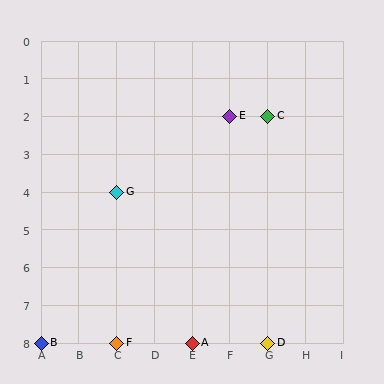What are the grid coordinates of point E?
Point E is at grid coordinates (F, 2).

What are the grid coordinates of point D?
Point D is at grid coordinates (G, 8).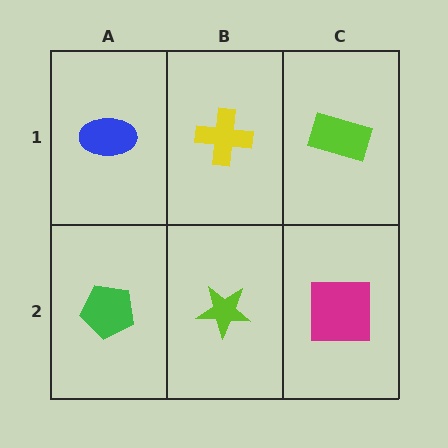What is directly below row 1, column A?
A green pentagon.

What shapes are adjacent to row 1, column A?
A green pentagon (row 2, column A), a yellow cross (row 1, column B).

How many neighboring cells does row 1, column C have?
2.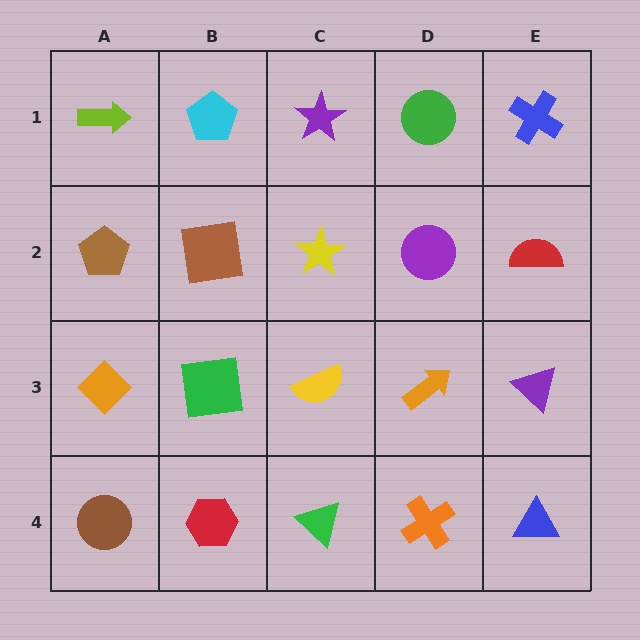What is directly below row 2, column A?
An orange diamond.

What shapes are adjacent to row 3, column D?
A purple circle (row 2, column D), an orange cross (row 4, column D), a yellow semicircle (row 3, column C), a purple triangle (row 3, column E).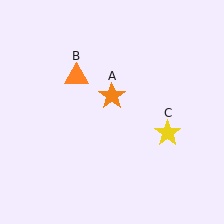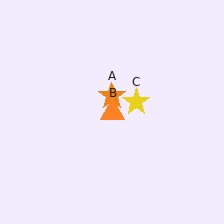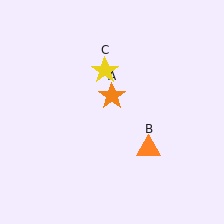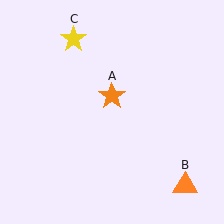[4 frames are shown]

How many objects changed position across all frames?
2 objects changed position: orange triangle (object B), yellow star (object C).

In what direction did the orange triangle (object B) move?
The orange triangle (object B) moved down and to the right.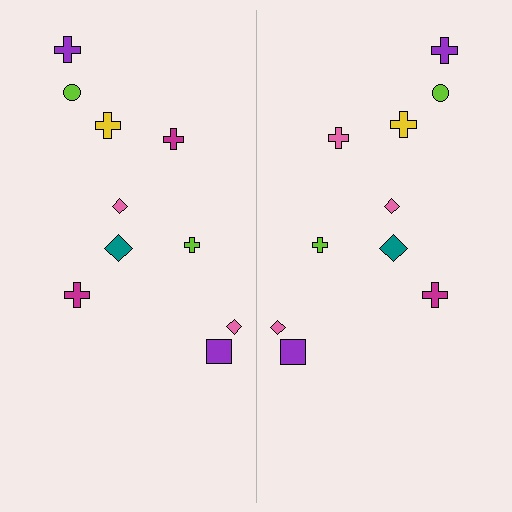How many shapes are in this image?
There are 20 shapes in this image.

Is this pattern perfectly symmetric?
No, the pattern is not perfectly symmetric. The pink cross on the right side breaks the symmetry — its mirror counterpart is magenta.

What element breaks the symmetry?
The pink cross on the right side breaks the symmetry — its mirror counterpart is magenta.